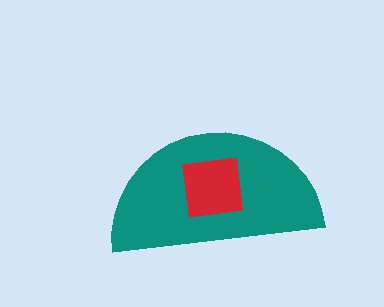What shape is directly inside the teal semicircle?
The red square.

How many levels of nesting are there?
2.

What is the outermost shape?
The teal semicircle.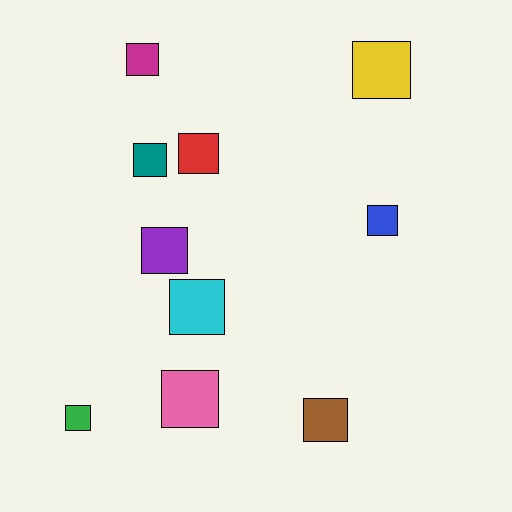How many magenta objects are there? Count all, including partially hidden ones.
There is 1 magenta object.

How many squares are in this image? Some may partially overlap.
There are 10 squares.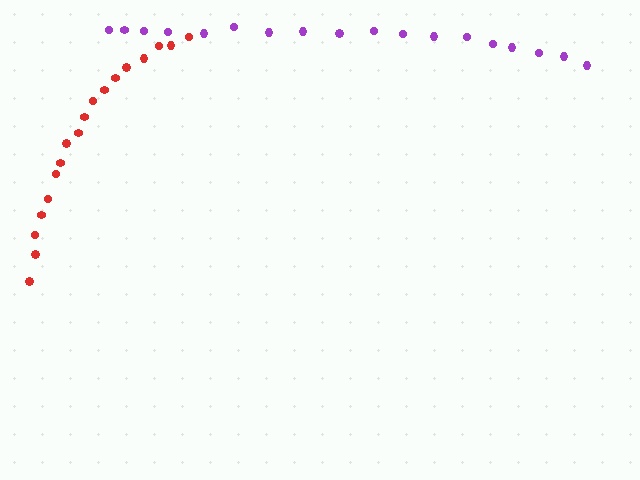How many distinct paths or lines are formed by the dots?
There are 2 distinct paths.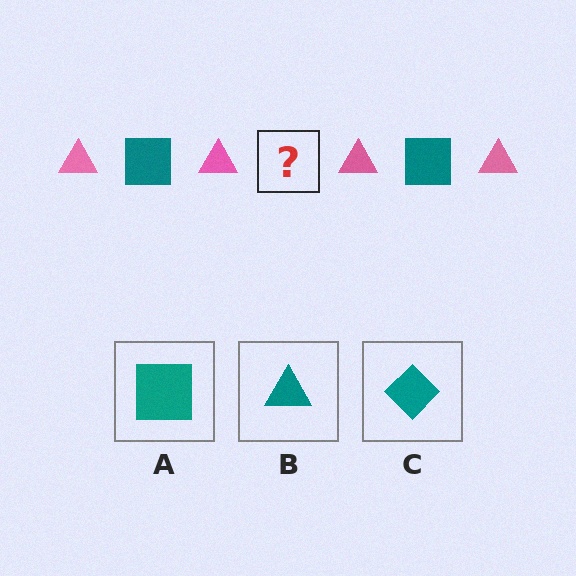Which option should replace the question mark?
Option A.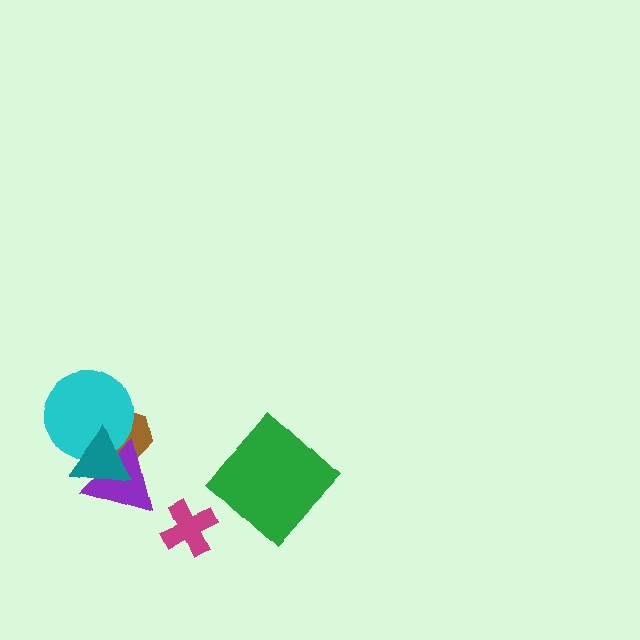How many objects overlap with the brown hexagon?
3 objects overlap with the brown hexagon.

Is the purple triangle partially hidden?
Yes, it is partially covered by another shape.